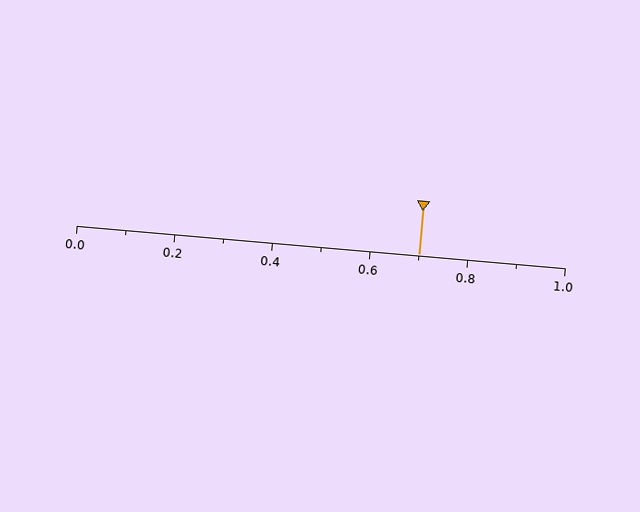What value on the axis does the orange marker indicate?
The marker indicates approximately 0.7.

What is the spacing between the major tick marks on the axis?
The major ticks are spaced 0.2 apart.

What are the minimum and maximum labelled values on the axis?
The axis runs from 0.0 to 1.0.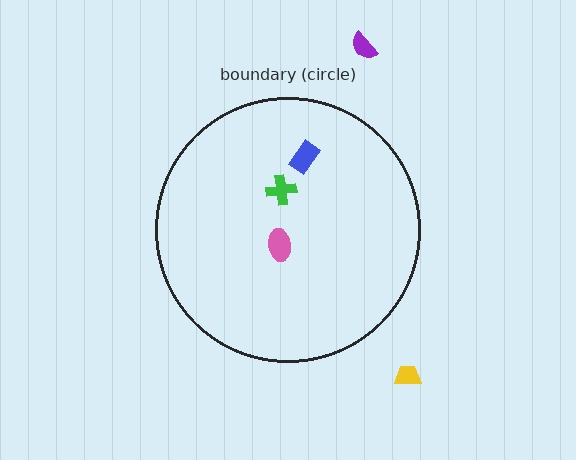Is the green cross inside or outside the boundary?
Inside.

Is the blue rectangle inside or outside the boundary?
Inside.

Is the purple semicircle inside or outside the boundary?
Outside.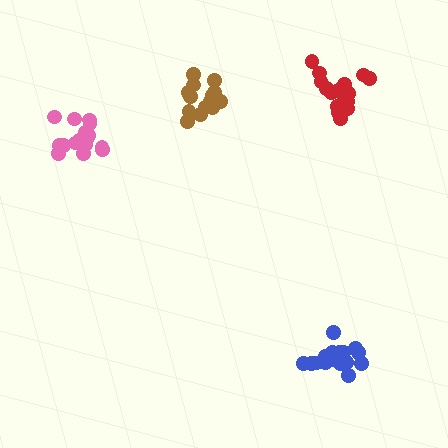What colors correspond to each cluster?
The clusters are colored: red, blue, brown, pink.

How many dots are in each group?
Group 1: 19 dots, Group 2: 17 dots, Group 3: 14 dots, Group 4: 17 dots (67 total).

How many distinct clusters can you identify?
There are 4 distinct clusters.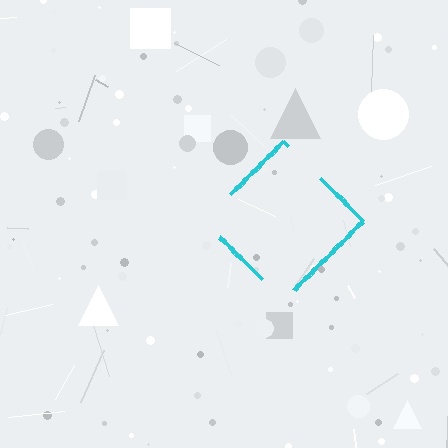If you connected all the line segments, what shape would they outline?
They would outline a diamond.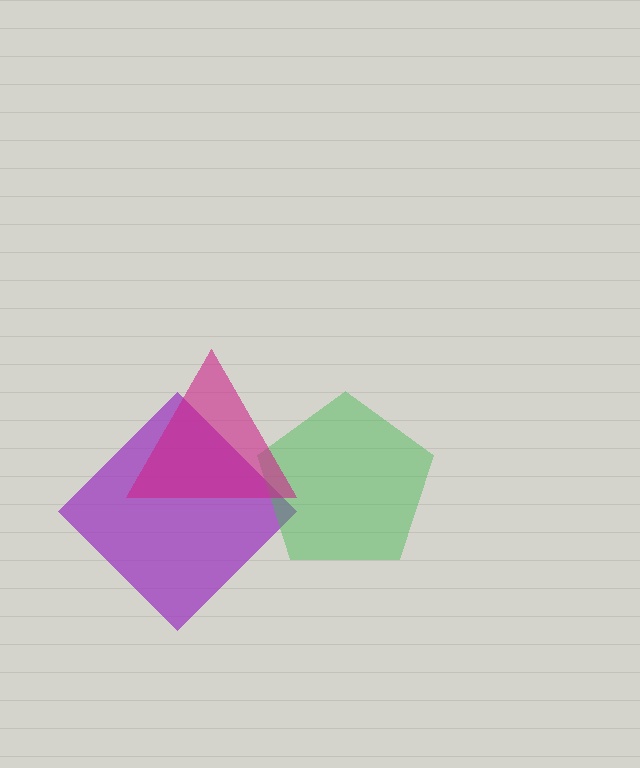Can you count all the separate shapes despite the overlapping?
Yes, there are 3 separate shapes.